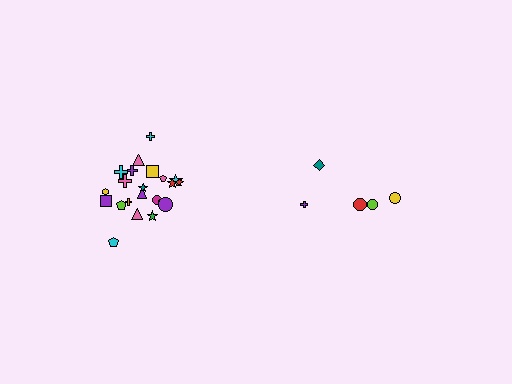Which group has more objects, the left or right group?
The left group.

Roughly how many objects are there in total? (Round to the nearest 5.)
Roughly 25 objects in total.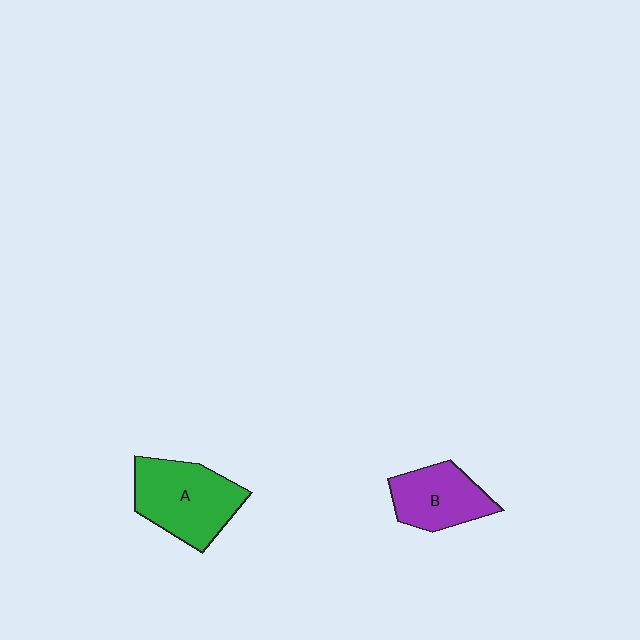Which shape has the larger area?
Shape A (green).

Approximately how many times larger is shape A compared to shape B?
Approximately 1.4 times.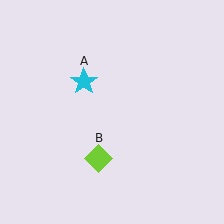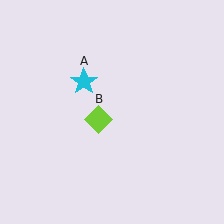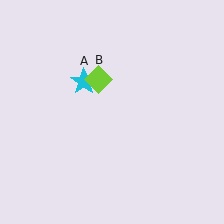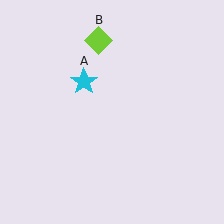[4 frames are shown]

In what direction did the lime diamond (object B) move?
The lime diamond (object B) moved up.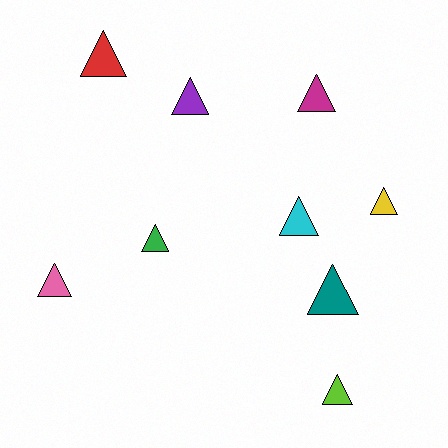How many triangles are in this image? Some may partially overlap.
There are 9 triangles.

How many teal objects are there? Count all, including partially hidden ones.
There is 1 teal object.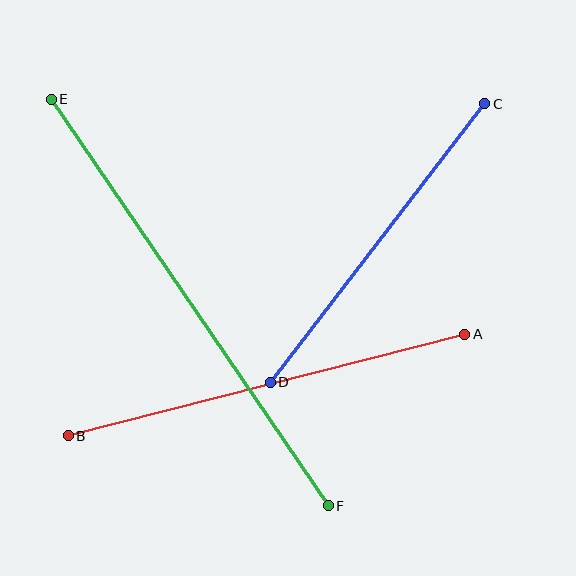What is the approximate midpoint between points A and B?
The midpoint is at approximately (266, 385) pixels.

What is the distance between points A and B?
The distance is approximately 409 pixels.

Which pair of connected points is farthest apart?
Points E and F are farthest apart.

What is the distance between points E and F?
The distance is approximately 492 pixels.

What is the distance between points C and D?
The distance is approximately 351 pixels.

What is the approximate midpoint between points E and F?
The midpoint is at approximately (190, 303) pixels.